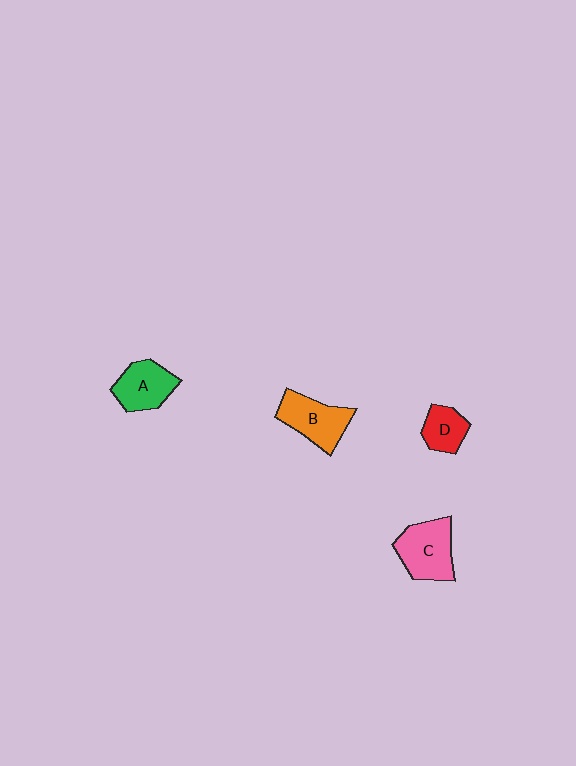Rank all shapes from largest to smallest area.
From largest to smallest: C (pink), B (orange), A (green), D (red).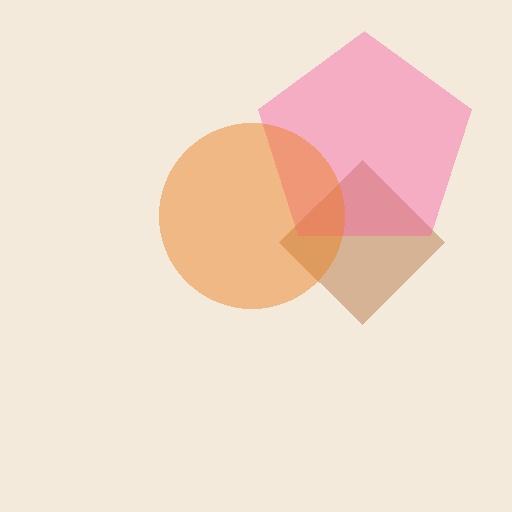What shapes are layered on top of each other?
The layered shapes are: a brown diamond, a pink pentagon, an orange circle.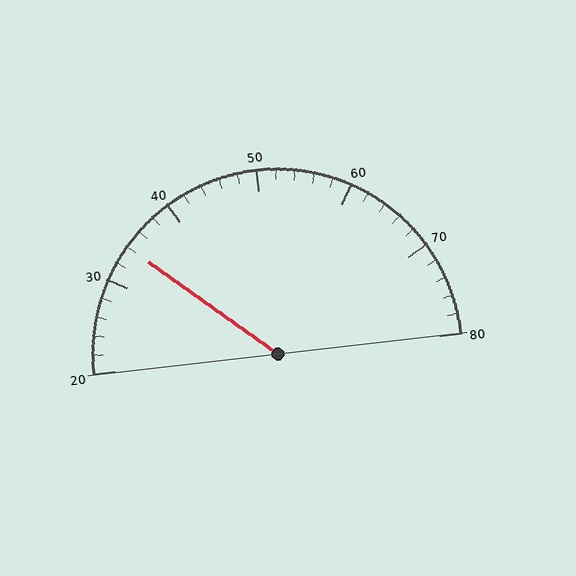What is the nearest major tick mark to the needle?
The nearest major tick mark is 30.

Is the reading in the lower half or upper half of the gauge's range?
The reading is in the lower half of the range (20 to 80).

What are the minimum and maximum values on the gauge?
The gauge ranges from 20 to 80.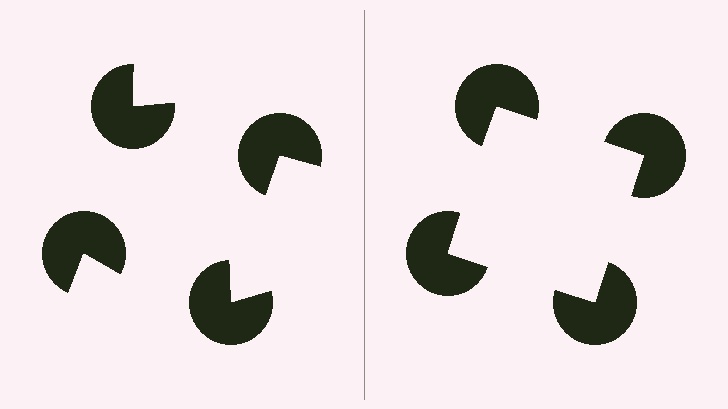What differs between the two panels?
The pac-man discs are positioned identically on both sides; only the wedge orientations differ. On the right they align to a square; on the left they are misaligned.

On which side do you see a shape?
An illusory square appears on the right side. On the left side the wedge cuts are rotated, so no coherent shape forms.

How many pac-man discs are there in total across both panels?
8 — 4 on each side.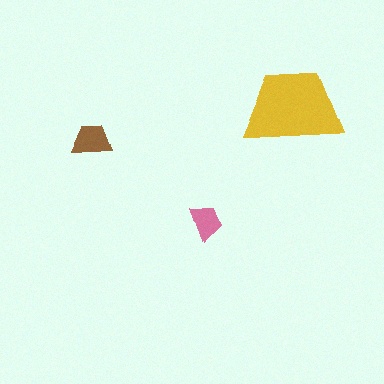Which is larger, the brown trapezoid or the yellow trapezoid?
The yellow one.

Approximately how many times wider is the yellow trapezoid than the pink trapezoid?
About 2.5 times wider.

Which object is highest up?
The yellow trapezoid is topmost.